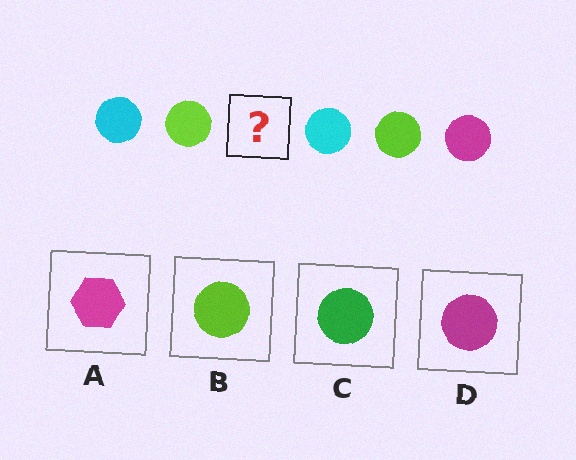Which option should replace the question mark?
Option D.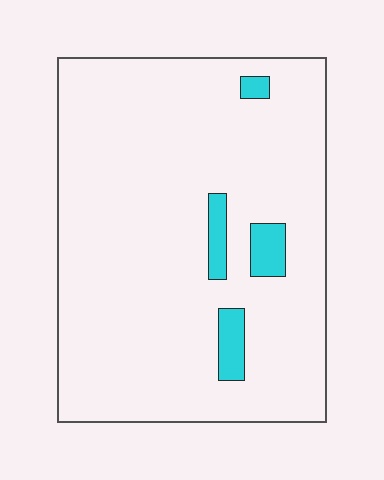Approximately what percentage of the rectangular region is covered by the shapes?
Approximately 5%.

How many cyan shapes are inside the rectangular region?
4.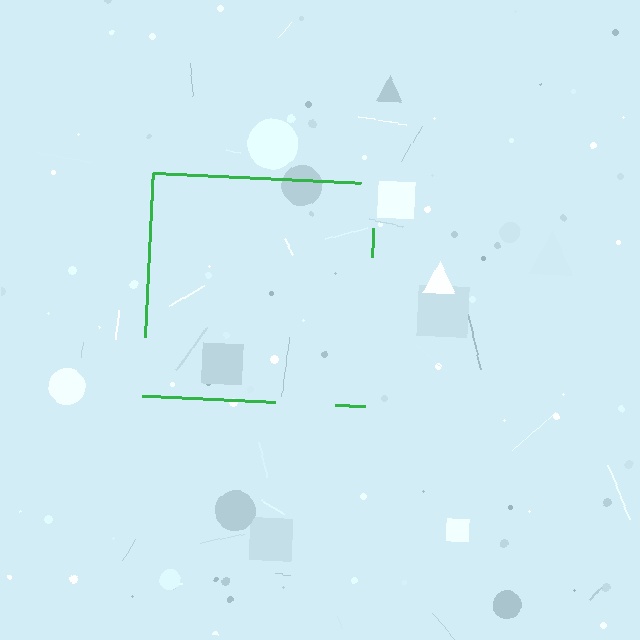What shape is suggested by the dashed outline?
The dashed outline suggests a square.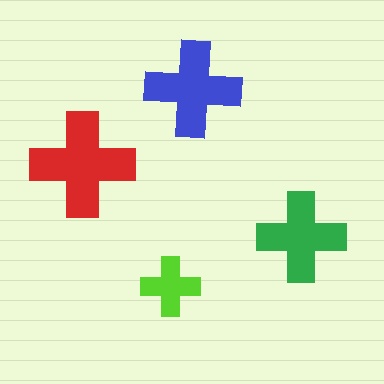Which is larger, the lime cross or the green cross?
The green one.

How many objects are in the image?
There are 4 objects in the image.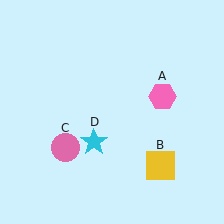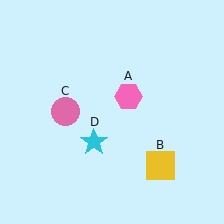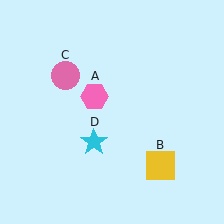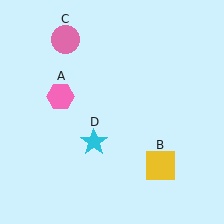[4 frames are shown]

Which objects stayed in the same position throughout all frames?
Yellow square (object B) and cyan star (object D) remained stationary.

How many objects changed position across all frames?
2 objects changed position: pink hexagon (object A), pink circle (object C).